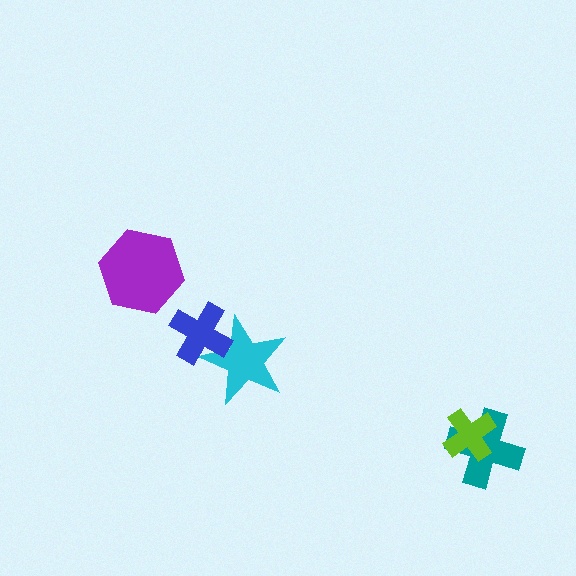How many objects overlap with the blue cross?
1 object overlaps with the blue cross.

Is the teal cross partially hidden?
Yes, it is partially covered by another shape.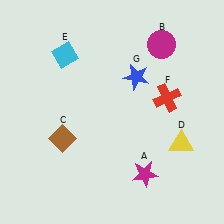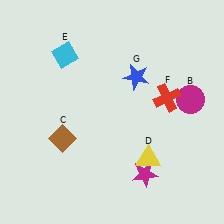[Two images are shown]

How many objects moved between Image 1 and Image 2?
2 objects moved between the two images.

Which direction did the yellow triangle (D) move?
The yellow triangle (D) moved left.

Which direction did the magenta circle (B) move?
The magenta circle (B) moved down.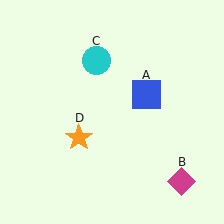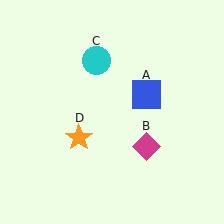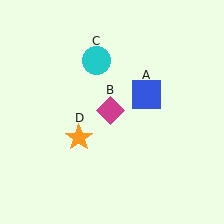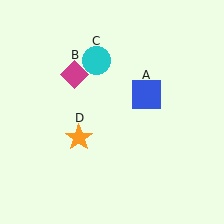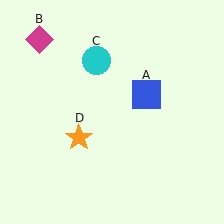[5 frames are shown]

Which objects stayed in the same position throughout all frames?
Blue square (object A) and cyan circle (object C) and orange star (object D) remained stationary.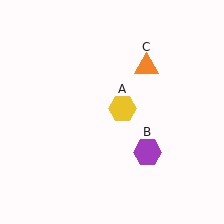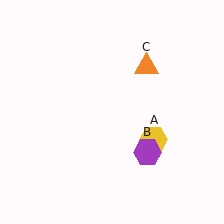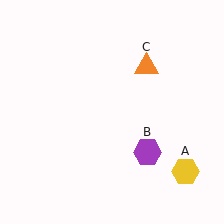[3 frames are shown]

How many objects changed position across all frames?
1 object changed position: yellow hexagon (object A).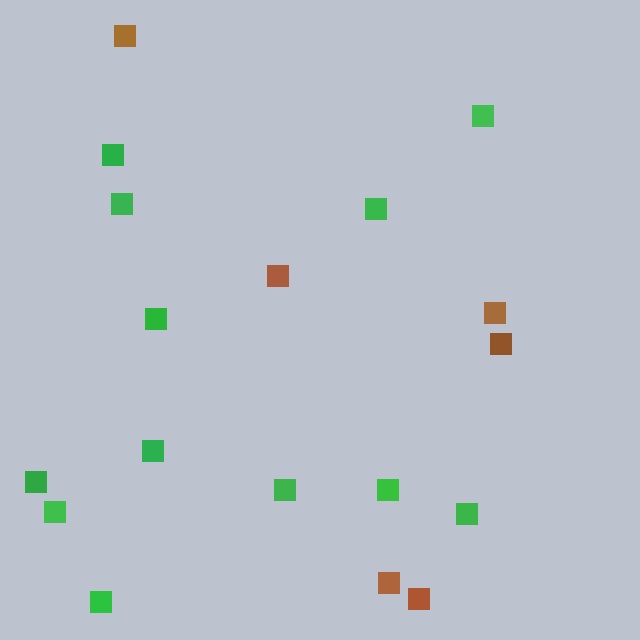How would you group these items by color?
There are 2 groups: one group of brown squares (6) and one group of green squares (12).